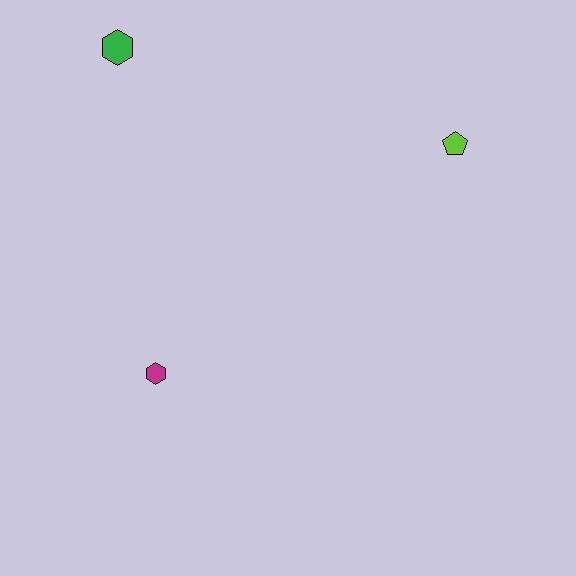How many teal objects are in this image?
There are no teal objects.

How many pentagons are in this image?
There is 1 pentagon.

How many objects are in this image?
There are 3 objects.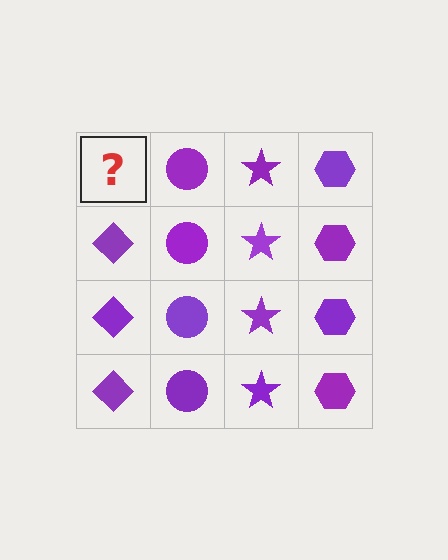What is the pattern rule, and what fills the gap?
The rule is that each column has a consistent shape. The gap should be filled with a purple diamond.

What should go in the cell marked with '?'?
The missing cell should contain a purple diamond.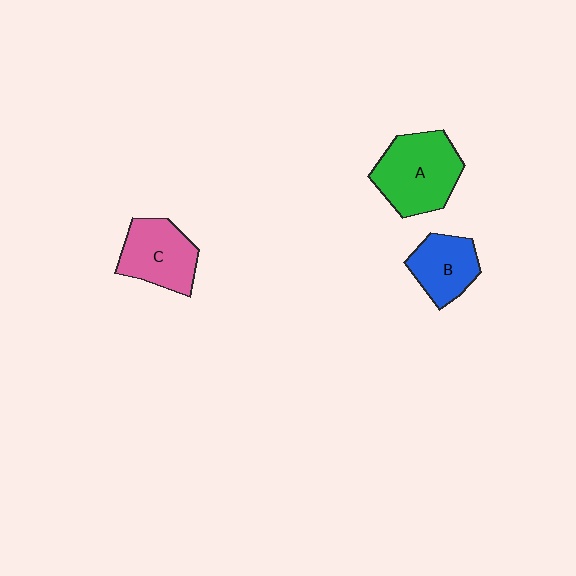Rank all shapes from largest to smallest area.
From largest to smallest: A (green), C (pink), B (blue).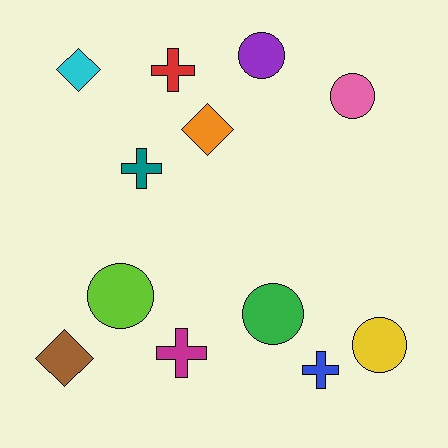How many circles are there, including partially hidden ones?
There are 5 circles.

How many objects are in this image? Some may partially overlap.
There are 12 objects.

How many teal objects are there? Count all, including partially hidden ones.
There is 1 teal object.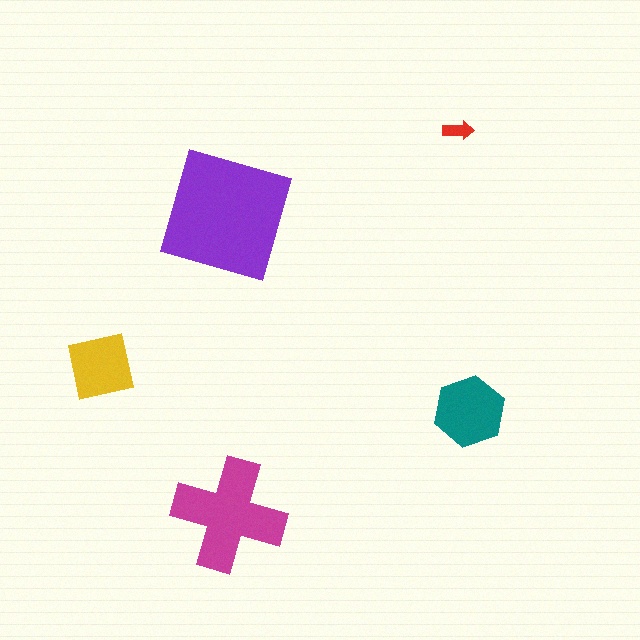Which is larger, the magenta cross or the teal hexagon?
The magenta cross.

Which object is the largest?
The purple square.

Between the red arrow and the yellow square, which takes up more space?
The yellow square.